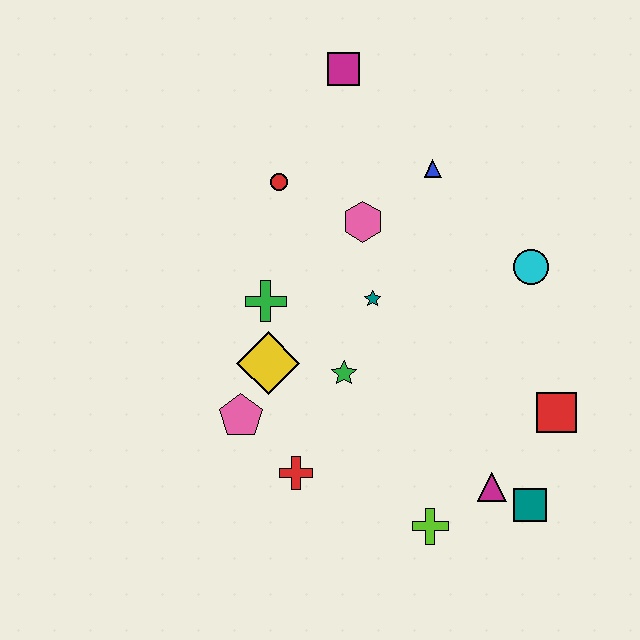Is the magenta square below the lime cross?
No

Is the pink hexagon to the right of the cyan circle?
No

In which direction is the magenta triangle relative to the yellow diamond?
The magenta triangle is to the right of the yellow diamond.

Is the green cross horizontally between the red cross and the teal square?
No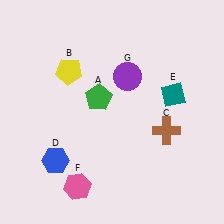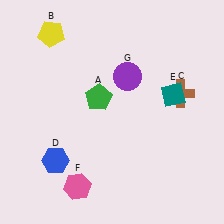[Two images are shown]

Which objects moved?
The objects that moved are: the yellow pentagon (B), the brown cross (C).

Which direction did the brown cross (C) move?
The brown cross (C) moved up.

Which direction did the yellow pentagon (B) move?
The yellow pentagon (B) moved up.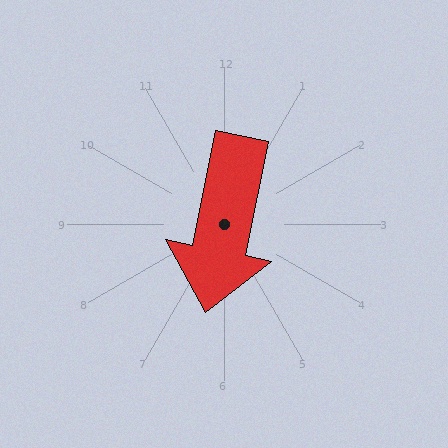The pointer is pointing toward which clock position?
Roughly 6 o'clock.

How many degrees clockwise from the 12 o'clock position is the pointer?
Approximately 192 degrees.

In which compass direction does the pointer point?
South.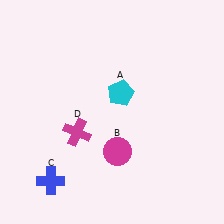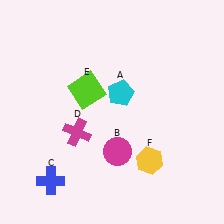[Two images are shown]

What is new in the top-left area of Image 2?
A lime square (E) was added in the top-left area of Image 2.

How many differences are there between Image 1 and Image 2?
There are 2 differences between the two images.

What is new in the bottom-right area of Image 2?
A yellow hexagon (F) was added in the bottom-right area of Image 2.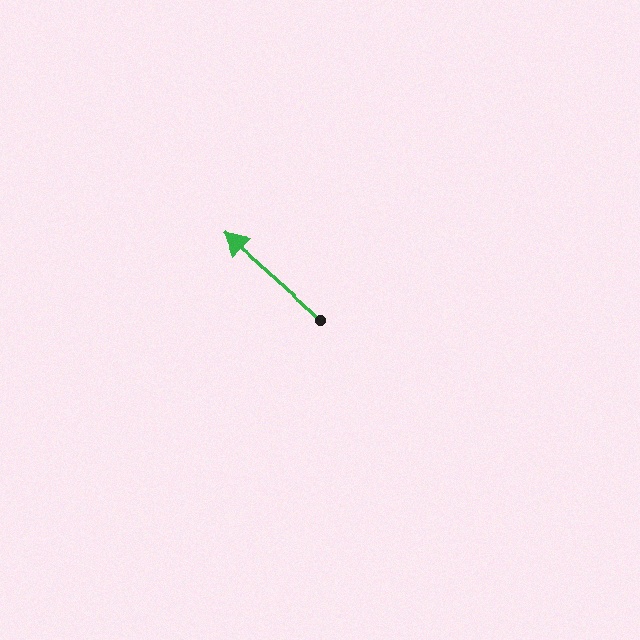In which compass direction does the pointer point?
Northwest.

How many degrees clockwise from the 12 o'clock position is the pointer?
Approximately 312 degrees.